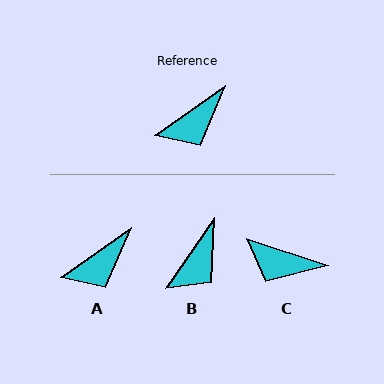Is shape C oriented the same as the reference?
No, it is off by about 53 degrees.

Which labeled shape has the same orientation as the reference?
A.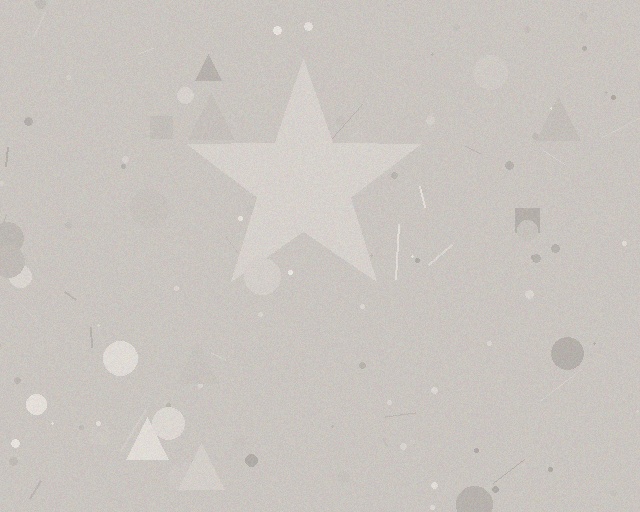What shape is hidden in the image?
A star is hidden in the image.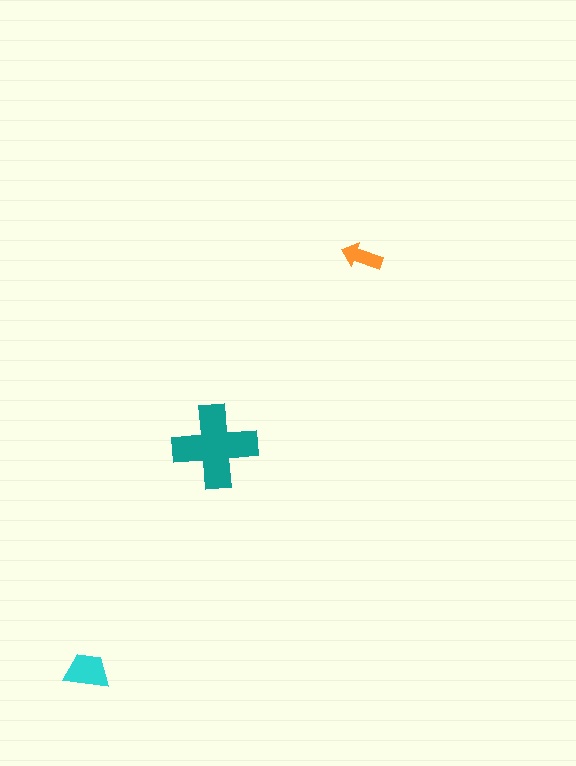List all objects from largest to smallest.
The teal cross, the cyan trapezoid, the orange arrow.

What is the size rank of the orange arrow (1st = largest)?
3rd.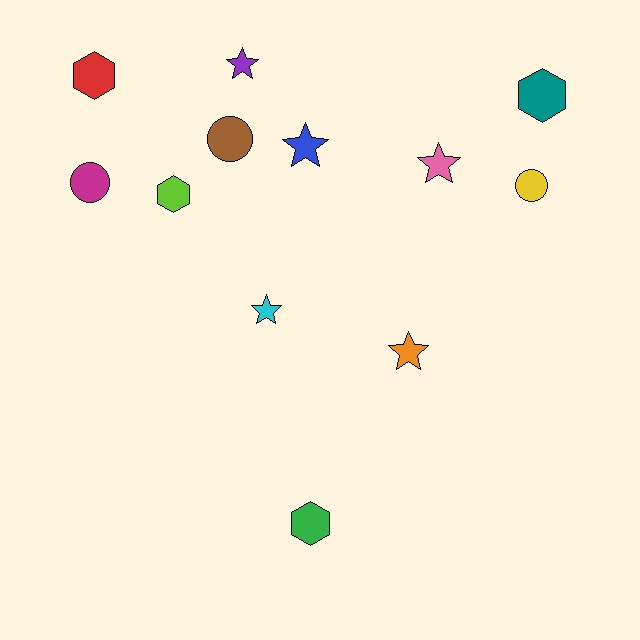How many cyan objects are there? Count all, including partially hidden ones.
There is 1 cyan object.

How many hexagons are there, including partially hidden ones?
There are 4 hexagons.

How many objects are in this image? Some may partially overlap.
There are 12 objects.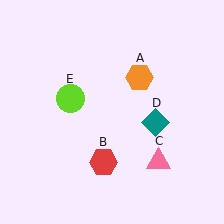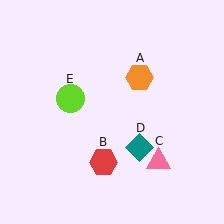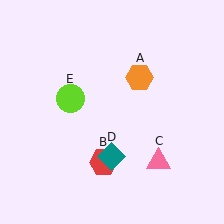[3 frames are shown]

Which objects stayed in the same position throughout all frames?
Orange hexagon (object A) and red hexagon (object B) and pink triangle (object C) and lime circle (object E) remained stationary.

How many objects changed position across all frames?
1 object changed position: teal diamond (object D).